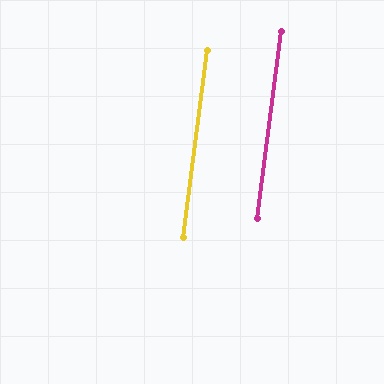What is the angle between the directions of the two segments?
Approximately 0 degrees.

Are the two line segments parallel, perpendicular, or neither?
Parallel — their directions differ by only 0.0°.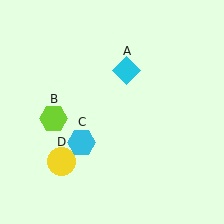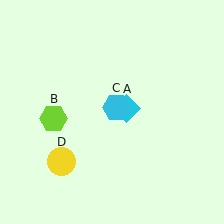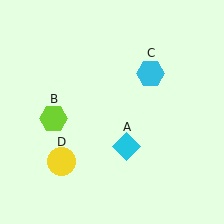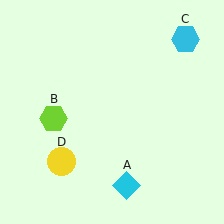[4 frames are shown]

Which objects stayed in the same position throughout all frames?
Lime hexagon (object B) and yellow circle (object D) remained stationary.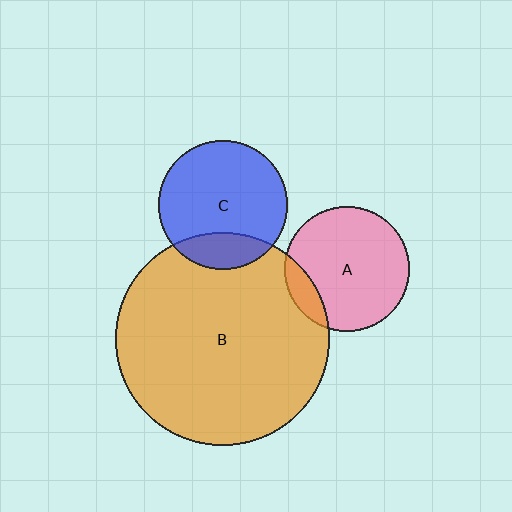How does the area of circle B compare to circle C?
Approximately 2.7 times.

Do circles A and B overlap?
Yes.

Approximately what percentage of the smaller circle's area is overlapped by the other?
Approximately 10%.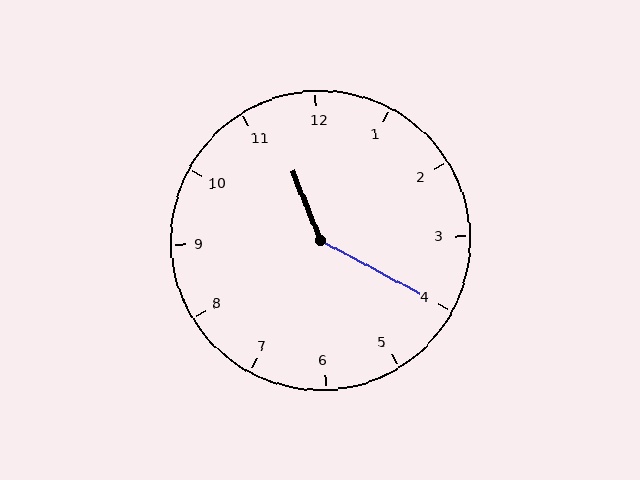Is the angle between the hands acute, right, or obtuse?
It is obtuse.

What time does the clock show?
11:20.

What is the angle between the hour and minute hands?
Approximately 140 degrees.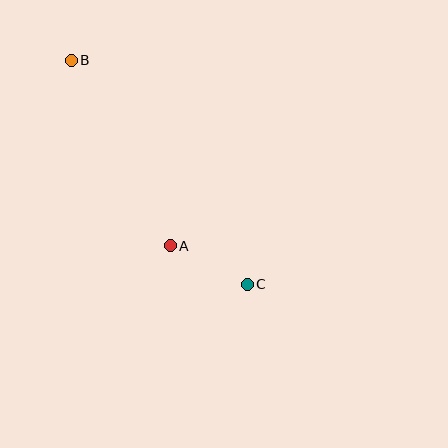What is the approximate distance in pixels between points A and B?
The distance between A and B is approximately 210 pixels.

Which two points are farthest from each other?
Points B and C are farthest from each other.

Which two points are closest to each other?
Points A and C are closest to each other.